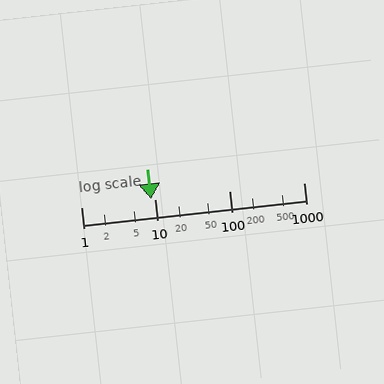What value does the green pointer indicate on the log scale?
The pointer indicates approximately 8.8.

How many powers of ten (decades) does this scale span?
The scale spans 3 decades, from 1 to 1000.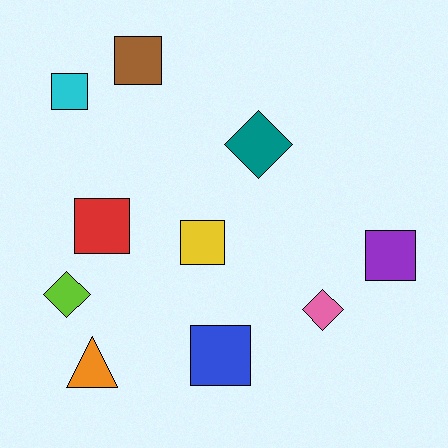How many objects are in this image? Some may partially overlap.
There are 10 objects.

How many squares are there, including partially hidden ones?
There are 6 squares.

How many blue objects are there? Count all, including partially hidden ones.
There is 1 blue object.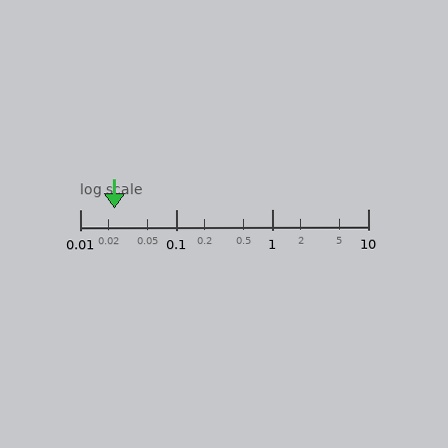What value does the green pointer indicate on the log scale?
The pointer indicates approximately 0.023.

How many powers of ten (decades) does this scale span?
The scale spans 3 decades, from 0.01 to 10.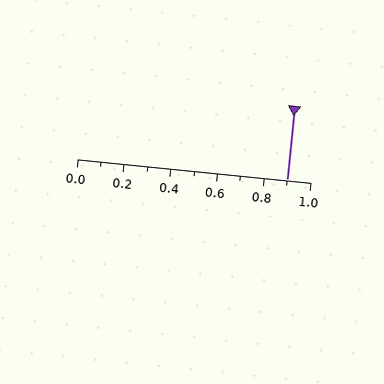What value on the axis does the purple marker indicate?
The marker indicates approximately 0.9.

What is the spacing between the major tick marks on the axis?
The major ticks are spaced 0.2 apart.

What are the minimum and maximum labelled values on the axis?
The axis runs from 0.0 to 1.0.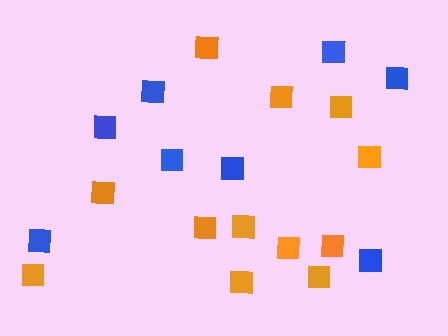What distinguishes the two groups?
There are 2 groups: one group of orange squares (12) and one group of blue squares (8).